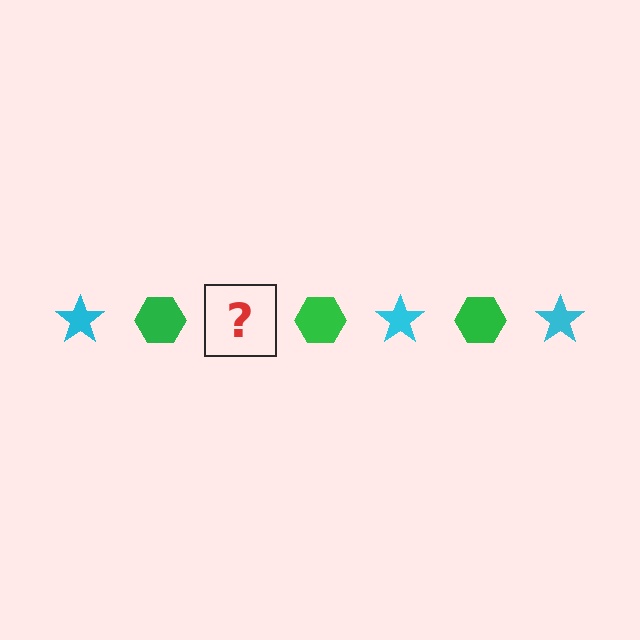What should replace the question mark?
The question mark should be replaced with a cyan star.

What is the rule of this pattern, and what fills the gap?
The rule is that the pattern alternates between cyan star and green hexagon. The gap should be filled with a cyan star.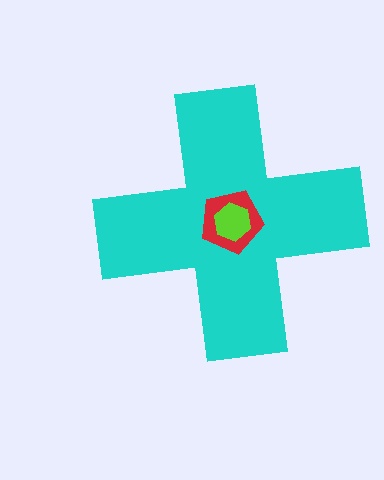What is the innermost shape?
The lime hexagon.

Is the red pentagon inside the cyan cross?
Yes.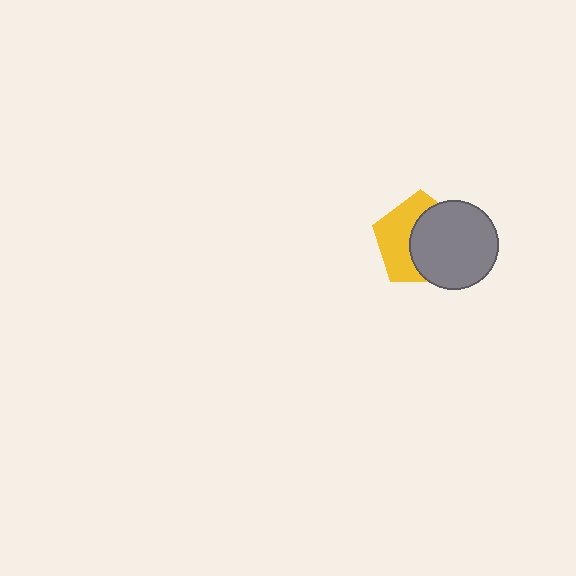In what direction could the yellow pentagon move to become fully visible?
The yellow pentagon could move left. That would shift it out from behind the gray circle entirely.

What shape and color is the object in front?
The object in front is a gray circle.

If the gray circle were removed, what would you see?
You would see the complete yellow pentagon.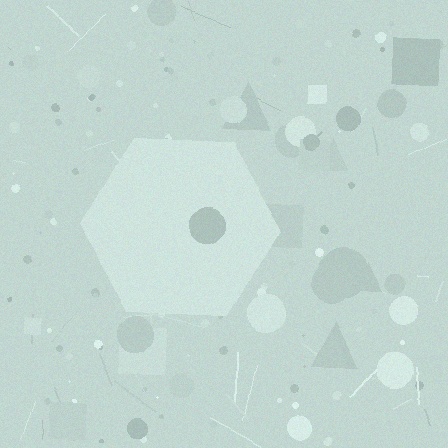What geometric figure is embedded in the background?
A hexagon is embedded in the background.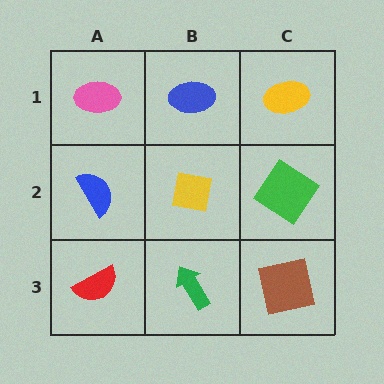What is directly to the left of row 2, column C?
A yellow square.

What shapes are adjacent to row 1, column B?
A yellow square (row 2, column B), a pink ellipse (row 1, column A), a yellow ellipse (row 1, column C).